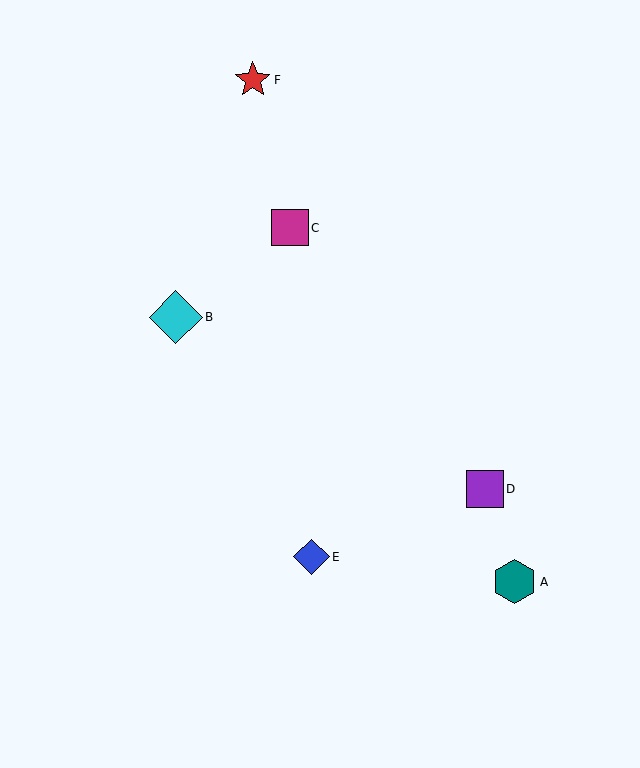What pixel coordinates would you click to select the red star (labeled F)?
Click at (253, 80) to select the red star F.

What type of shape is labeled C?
Shape C is a magenta square.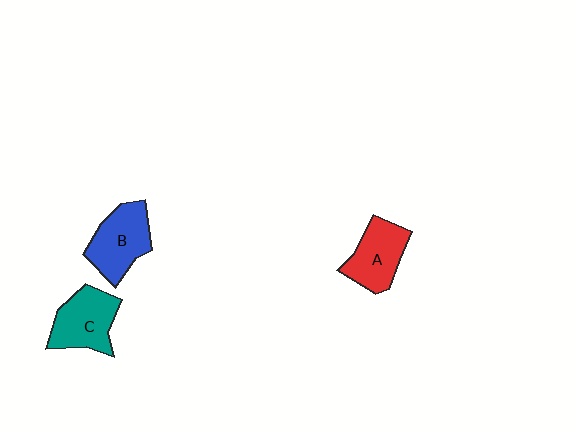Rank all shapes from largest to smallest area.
From largest to smallest: B (blue), C (teal), A (red).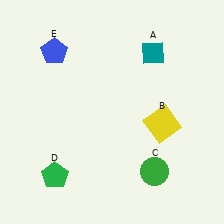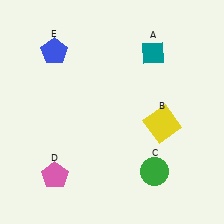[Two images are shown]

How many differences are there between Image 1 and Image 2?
There is 1 difference between the two images.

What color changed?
The pentagon (D) changed from green in Image 1 to pink in Image 2.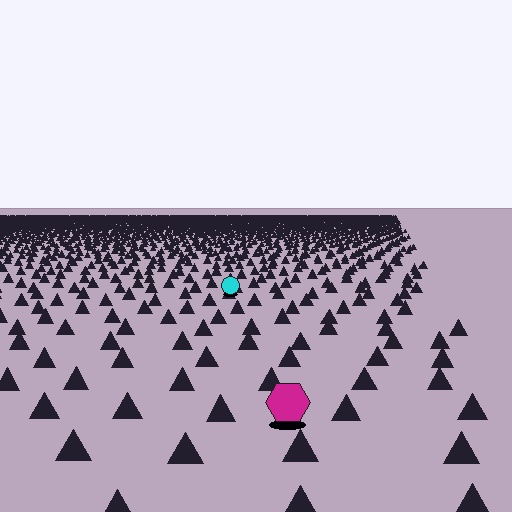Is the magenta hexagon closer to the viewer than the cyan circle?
Yes. The magenta hexagon is closer — you can tell from the texture gradient: the ground texture is coarser near it.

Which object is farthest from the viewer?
The cyan circle is farthest from the viewer. It appears smaller and the ground texture around it is denser.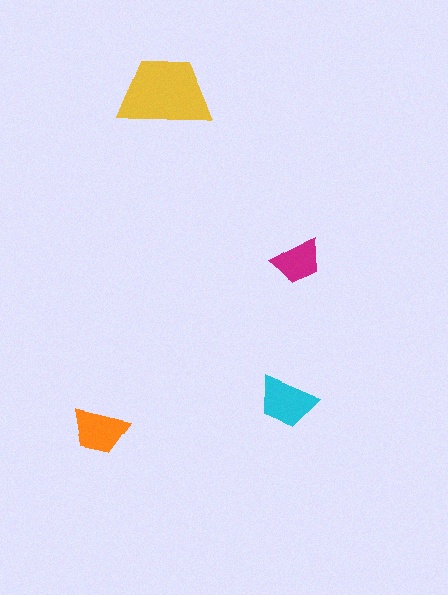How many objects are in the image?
There are 4 objects in the image.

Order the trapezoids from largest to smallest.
the yellow one, the cyan one, the orange one, the magenta one.